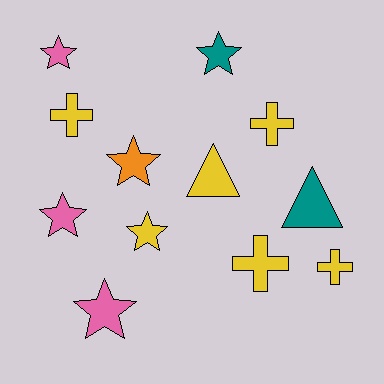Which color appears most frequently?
Yellow, with 6 objects.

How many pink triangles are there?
There are no pink triangles.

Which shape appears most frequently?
Star, with 6 objects.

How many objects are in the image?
There are 12 objects.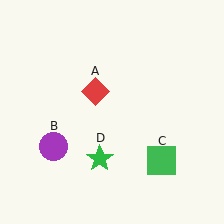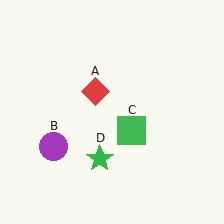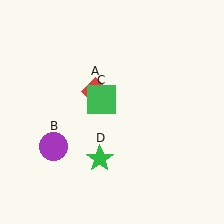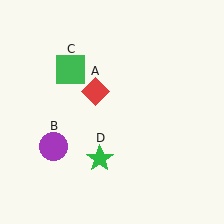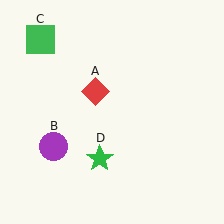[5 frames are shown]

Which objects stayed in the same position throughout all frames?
Red diamond (object A) and purple circle (object B) and green star (object D) remained stationary.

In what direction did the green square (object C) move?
The green square (object C) moved up and to the left.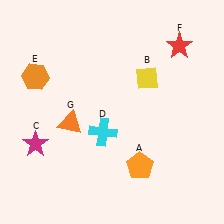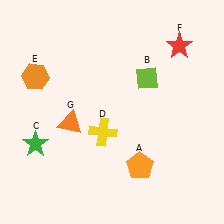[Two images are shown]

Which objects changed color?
B changed from yellow to lime. C changed from magenta to green. D changed from cyan to yellow.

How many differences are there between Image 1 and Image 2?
There are 3 differences between the two images.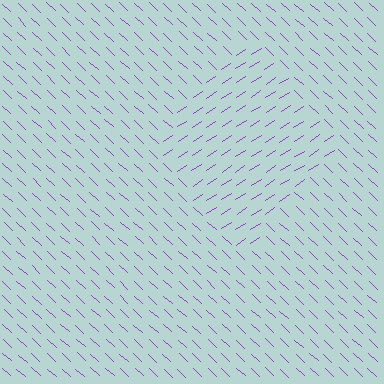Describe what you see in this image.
The image is filled with small purple line segments. A diamond region in the image has lines oriented differently from the surrounding lines, creating a visible texture boundary.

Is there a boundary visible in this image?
Yes, there is a texture boundary formed by a change in line orientation.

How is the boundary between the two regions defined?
The boundary is defined purely by a change in line orientation (approximately 77 degrees difference). All lines are the same color and thickness.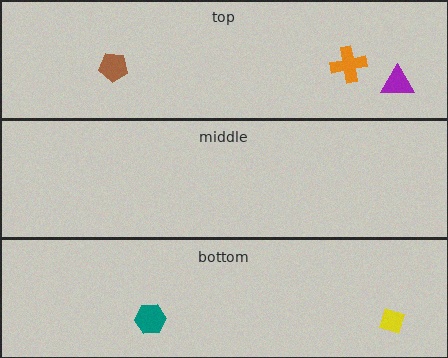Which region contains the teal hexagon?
The bottom region.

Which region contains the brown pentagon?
The top region.